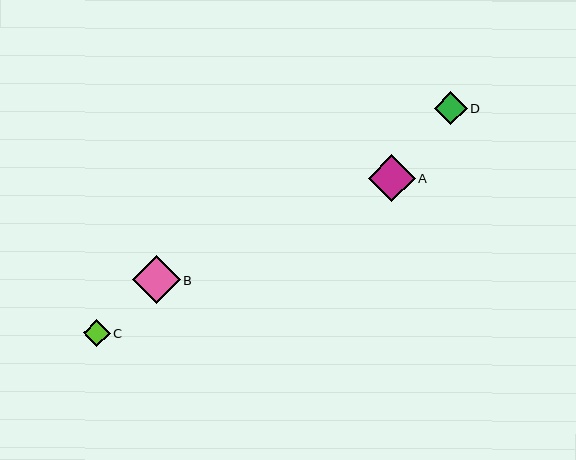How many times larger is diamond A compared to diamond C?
Diamond A is approximately 1.7 times the size of diamond C.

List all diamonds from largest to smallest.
From largest to smallest: B, A, D, C.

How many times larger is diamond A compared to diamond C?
Diamond A is approximately 1.7 times the size of diamond C.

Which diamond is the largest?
Diamond B is the largest with a size of approximately 48 pixels.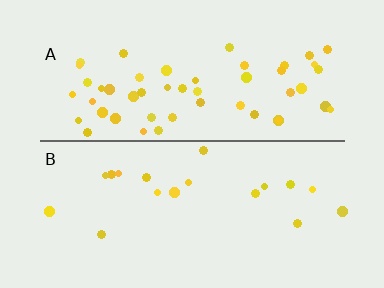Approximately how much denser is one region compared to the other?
Approximately 2.8× — region A over region B.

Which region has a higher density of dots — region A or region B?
A (the top).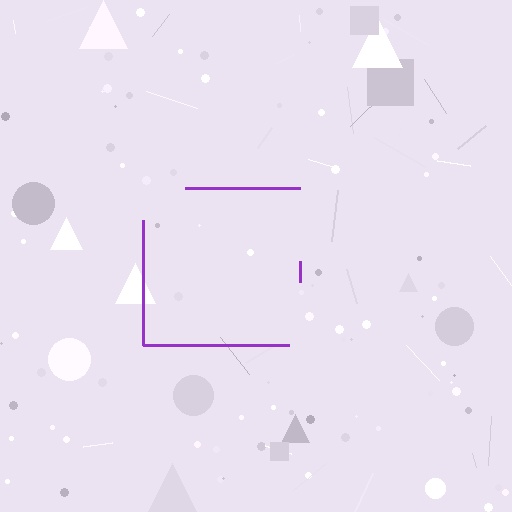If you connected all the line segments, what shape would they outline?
They would outline a square.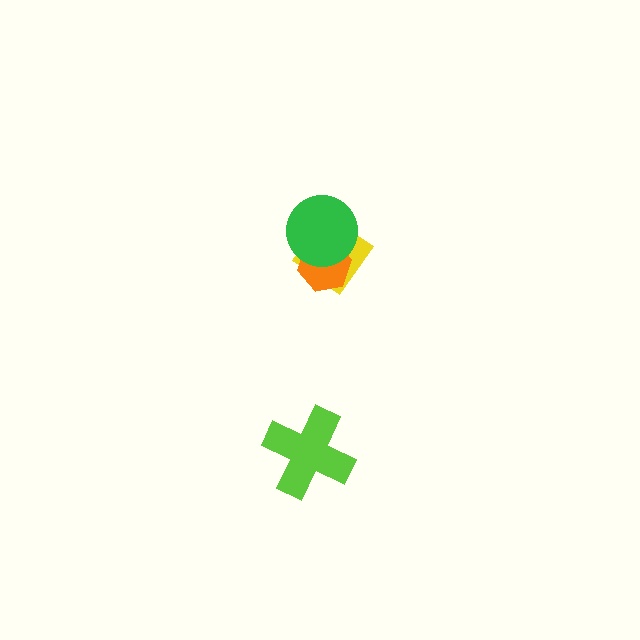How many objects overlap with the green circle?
2 objects overlap with the green circle.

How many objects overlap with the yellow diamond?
2 objects overlap with the yellow diamond.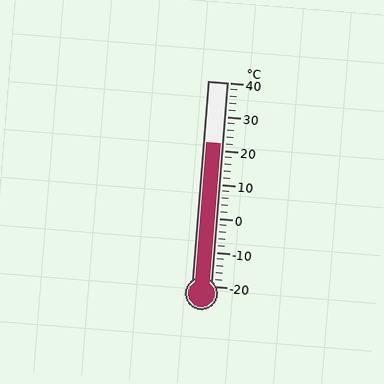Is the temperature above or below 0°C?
The temperature is above 0°C.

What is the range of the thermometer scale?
The thermometer scale ranges from -20°C to 40°C.